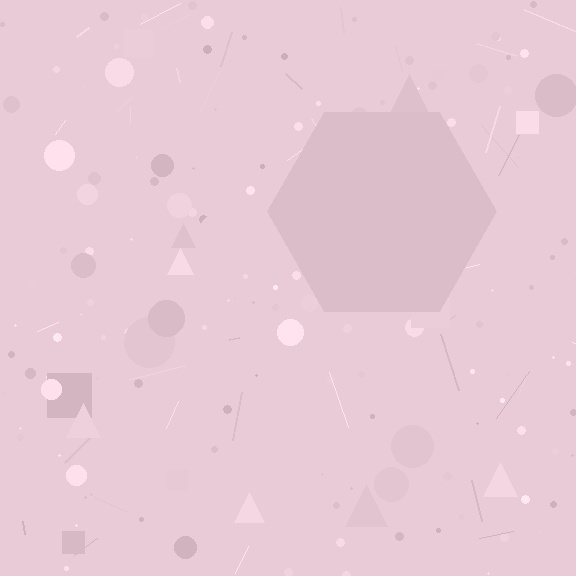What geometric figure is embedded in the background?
A hexagon is embedded in the background.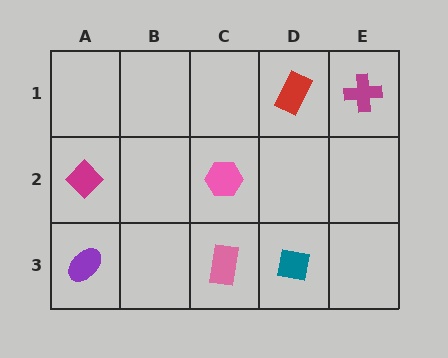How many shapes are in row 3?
3 shapes.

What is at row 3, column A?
A purple ellipse.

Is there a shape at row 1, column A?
No, that cell is empty.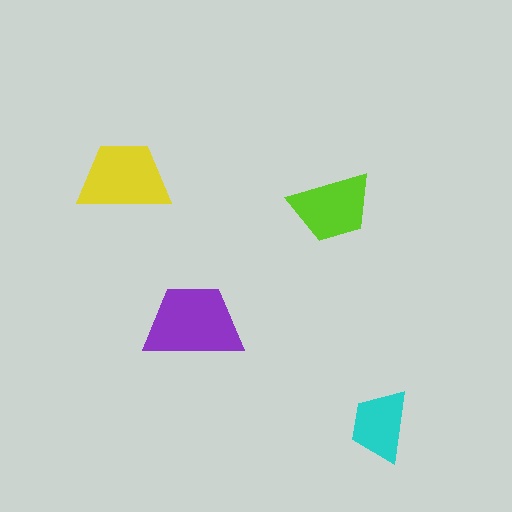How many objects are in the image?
There are 4 objects in the image.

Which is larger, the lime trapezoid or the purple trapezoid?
The purple one.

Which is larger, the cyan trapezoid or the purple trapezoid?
The purple one.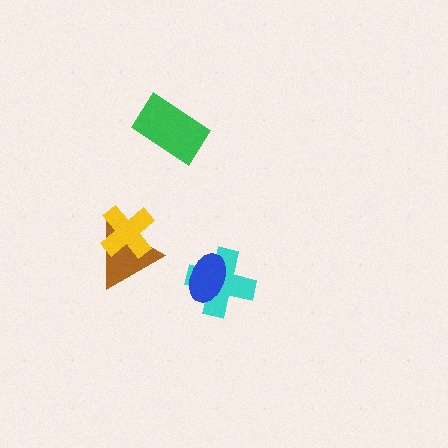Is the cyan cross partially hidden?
Yes, it is partially covered by another shape.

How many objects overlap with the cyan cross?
1 object overlaps with the cyan cross.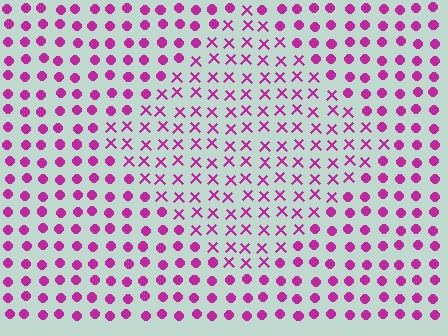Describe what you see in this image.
The image is filled with small magenta elements arranged in a uniform grid. A diamond-shaped region contains X marks, while the surrounding area contains circles. The boundary is defined purely by the change in element shape.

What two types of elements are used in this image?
The image uses X marks inside the diamond region and circles outside it.